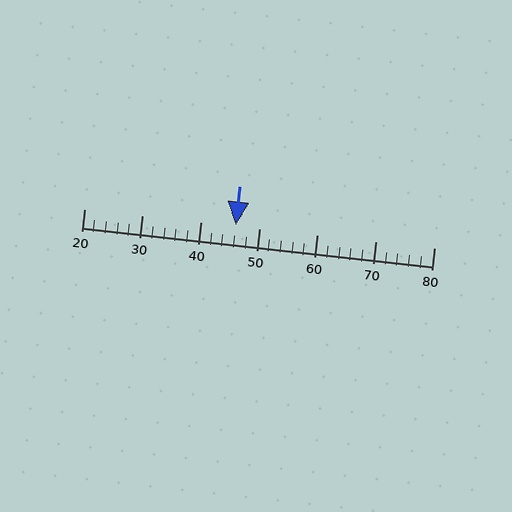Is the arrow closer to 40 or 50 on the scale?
The arrow is closer to 50.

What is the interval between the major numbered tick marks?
The major tick marks are spaced 10 units apart.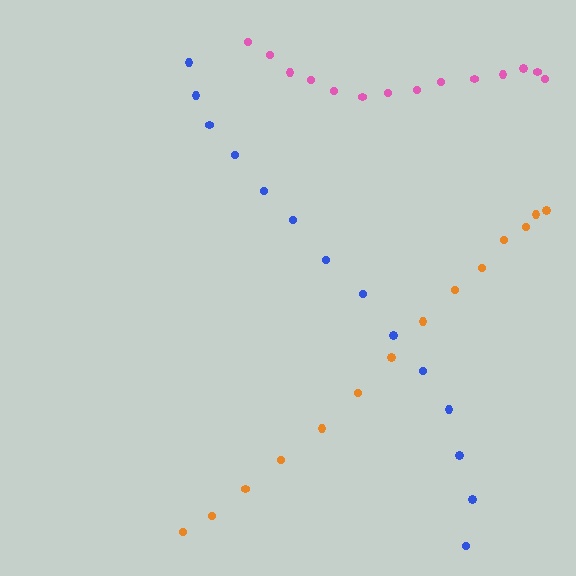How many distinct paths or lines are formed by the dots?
There are 3 distinct paths.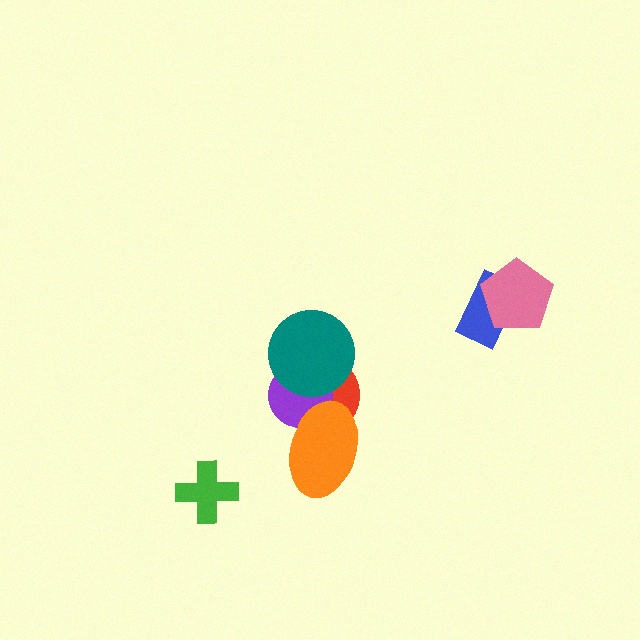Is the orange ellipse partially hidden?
No, no other shape covers it.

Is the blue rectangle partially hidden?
Yes, it is partially covered by another shape.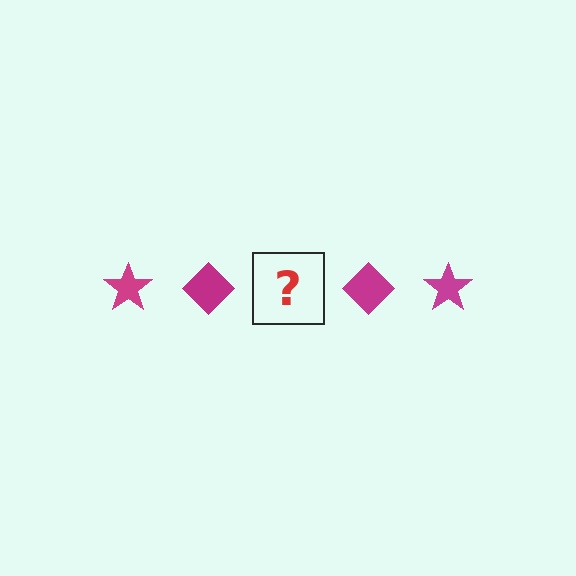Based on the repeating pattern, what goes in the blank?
The blank should be a magenta star.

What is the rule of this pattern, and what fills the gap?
The rule is that the pattern cycles through star, diamond shapes in magenta. The gap should be filled with a magenta star.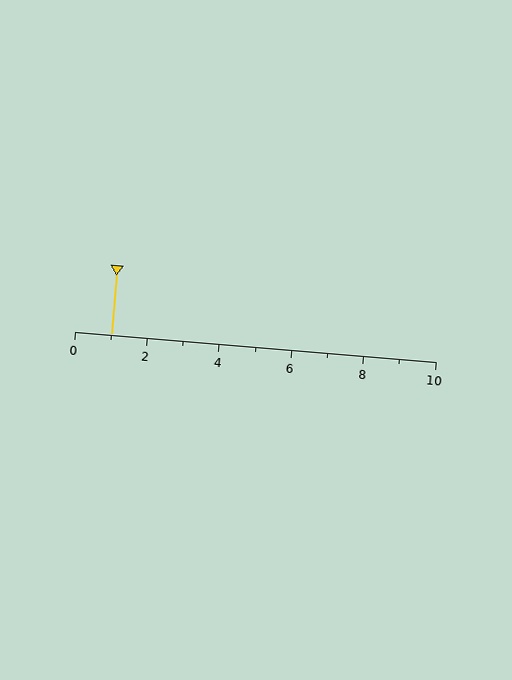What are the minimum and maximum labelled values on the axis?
The axis runs from 0 to 10.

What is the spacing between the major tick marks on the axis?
The major ticks are spaced 2 apart.